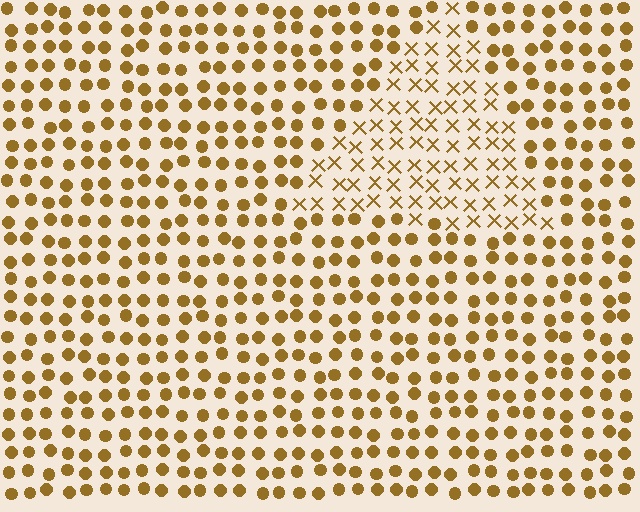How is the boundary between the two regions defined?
The boundary is defined by a change in element shape: X marks inside vs. circles outside. All elements share the same color and spacing.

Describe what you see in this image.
The image is filled with small brown elements arranged in a uniform grid. A triangle-shaped region contains X marks, while the surrounding area contains circles. The boundary is defined purely by the change in element shape.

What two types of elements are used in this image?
The image uses X marks inside the triangle region and circles outside it.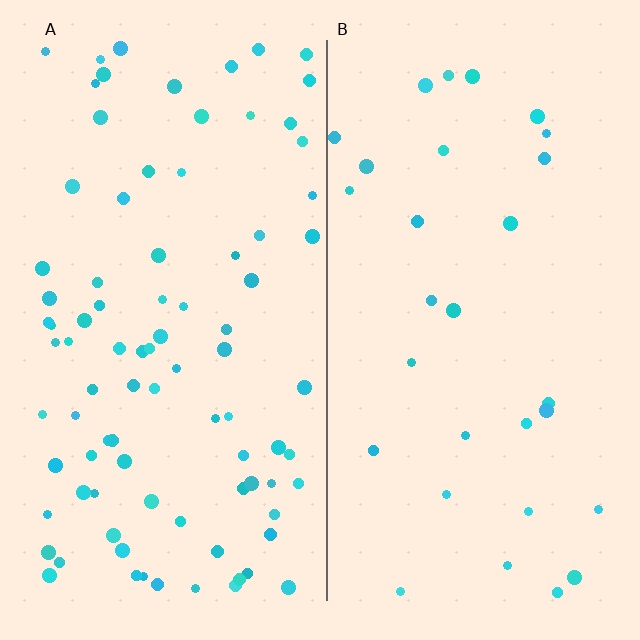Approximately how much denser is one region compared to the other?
Approximately 3.0× — region A over region B.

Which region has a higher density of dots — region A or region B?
A (the left).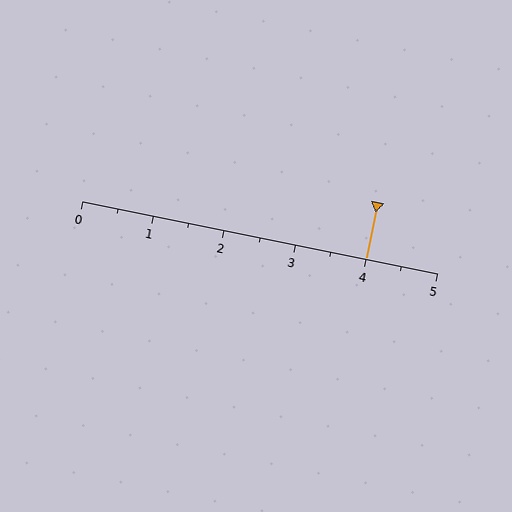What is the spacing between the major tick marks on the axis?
The major ticks are spaced 1 apart.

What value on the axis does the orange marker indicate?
The marker indicates approximately 4.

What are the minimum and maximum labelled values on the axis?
The axis runs from 0 to 5.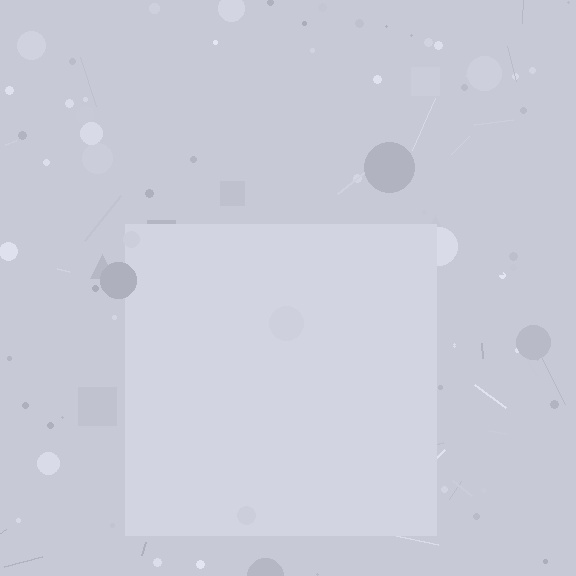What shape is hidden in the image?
A square is hidden in the image.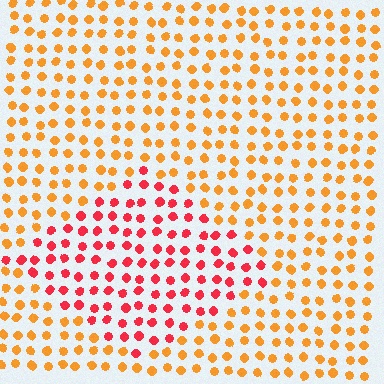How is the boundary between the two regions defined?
The boundary is defined purely by a slight shift in hue (about 41 degrees). Spacing, size, and orientation are identical on both sides.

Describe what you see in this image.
The image is filled with small orange elements in a uniform arrangement. A diamond-shaped region is visible where the elements are tinted to a slightly different hue, forming a subtle color boundary.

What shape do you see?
I see a diamond.